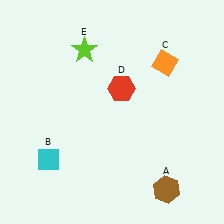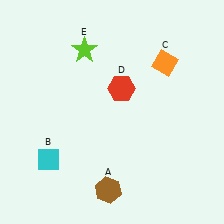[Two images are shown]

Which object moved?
The brown hexagon (A) moved left.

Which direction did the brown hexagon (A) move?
The brown hexagon (A) moved left.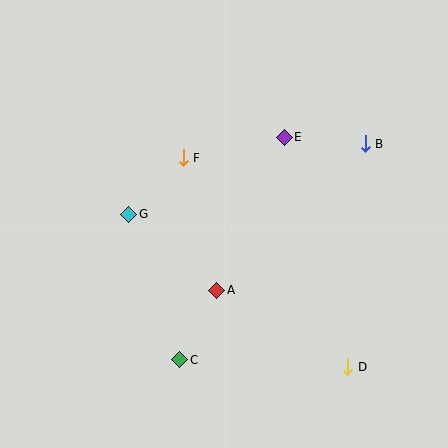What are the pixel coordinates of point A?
Point A is at (217, 290).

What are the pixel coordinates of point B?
Point B is at (365, 144).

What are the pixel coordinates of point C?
Point C is at (180, 360).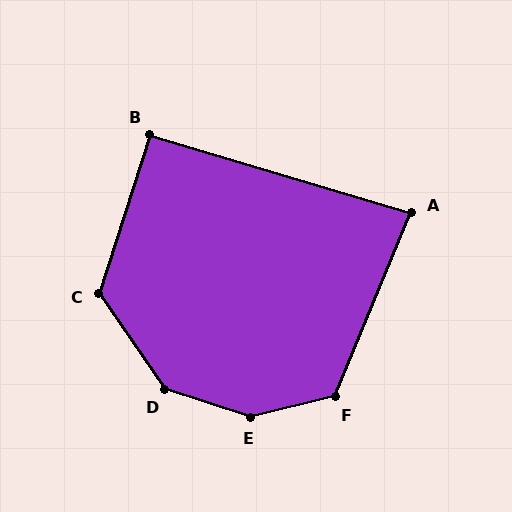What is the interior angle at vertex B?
Approximately 91 degrees (approximately right).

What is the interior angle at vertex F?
Approximately 126 degrees (obtuse).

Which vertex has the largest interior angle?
E, at approximately 148 degrees.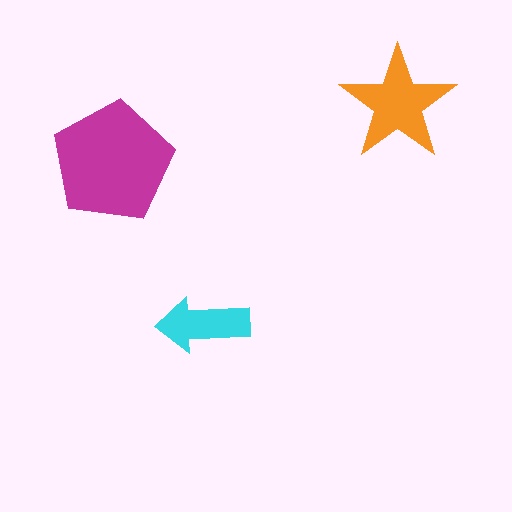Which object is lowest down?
The cyan arrow is bottommost.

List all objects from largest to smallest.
The magenta pentagon, the orange star, the cyan arrow.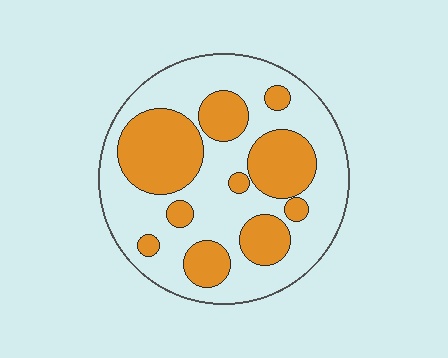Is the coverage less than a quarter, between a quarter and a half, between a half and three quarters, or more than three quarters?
Between a quarter and a half.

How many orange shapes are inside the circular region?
10.